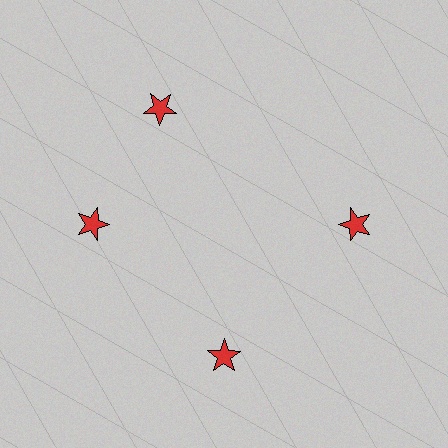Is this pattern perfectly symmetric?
No. The 4 red stars are arranged in a ring, but one element near the 12 o'clock position is rotated out of alignment along the ring, breaking the 4-fold rotational symmetry.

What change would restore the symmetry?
The symmetry would be restored by rotating it back into even spacing with its neighbors so that all 4 stars sit at equal angles and equal distance from the center.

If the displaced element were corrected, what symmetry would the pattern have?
It would have 4-fold rotational symmetry — the pattern would map onto itself every 90 degrees.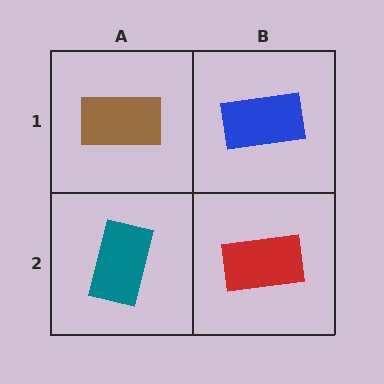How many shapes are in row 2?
2 shapes.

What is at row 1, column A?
A brown rectangle.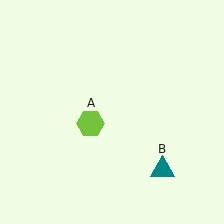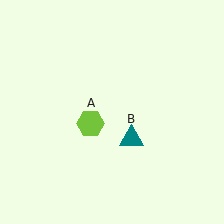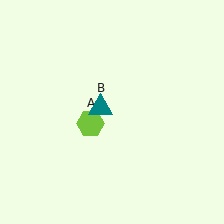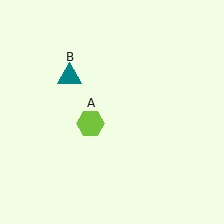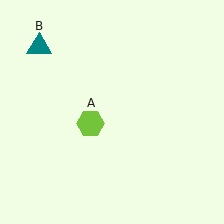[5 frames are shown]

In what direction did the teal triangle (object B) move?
The teal triangle (object B) moved up and to the left.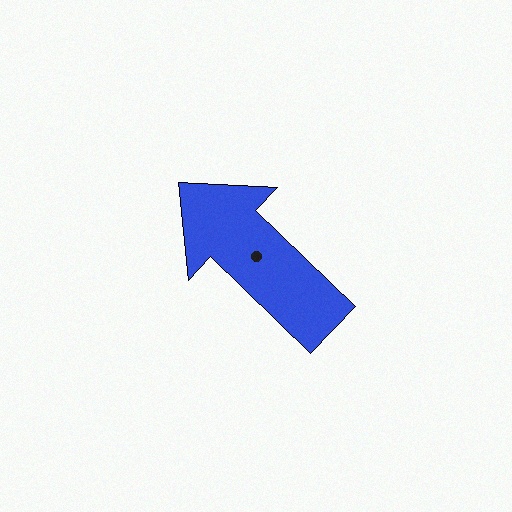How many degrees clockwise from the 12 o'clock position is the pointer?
Approximately 314 degrees.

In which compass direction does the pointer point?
Northwest.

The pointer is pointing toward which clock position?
Roughly 10 o'clock.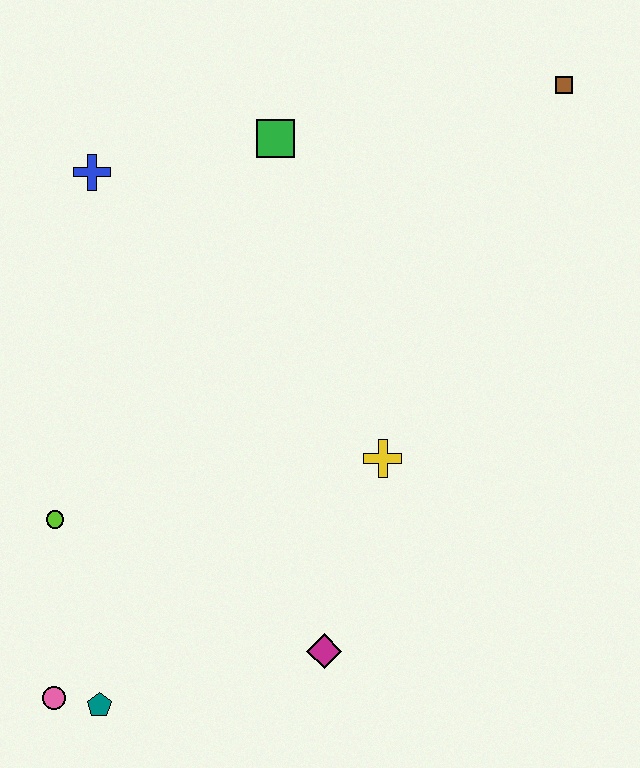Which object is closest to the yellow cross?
The magenta diamond is closest to the yellow cross.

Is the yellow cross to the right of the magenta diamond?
Yes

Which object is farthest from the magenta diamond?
The brown square is farthest from the magenta diamond.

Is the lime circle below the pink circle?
No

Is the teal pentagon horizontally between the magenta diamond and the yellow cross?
No